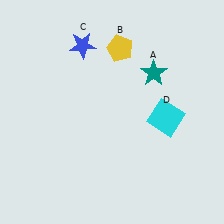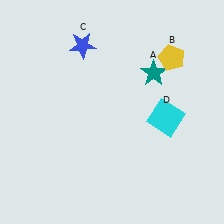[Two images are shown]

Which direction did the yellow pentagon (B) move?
The yellow pentagon (B) moved right.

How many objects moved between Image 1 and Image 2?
1 object moved between the two images.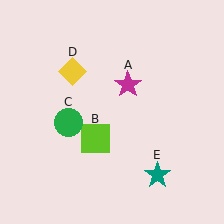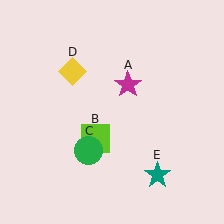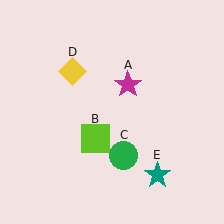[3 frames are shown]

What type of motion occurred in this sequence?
The green circle (object C) rotated counterclockwise around the center of the scene.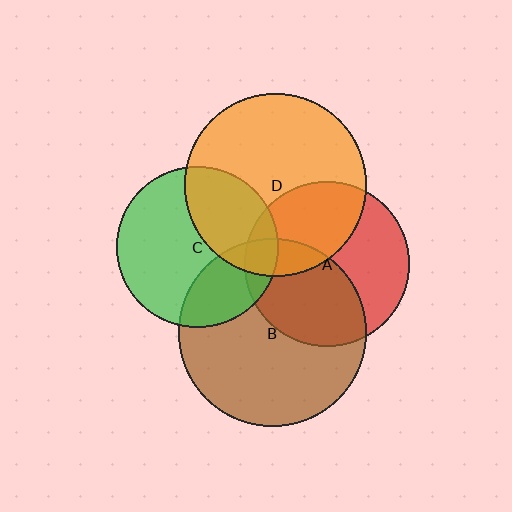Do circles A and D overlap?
Yes.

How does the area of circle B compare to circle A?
Approximately 1.3 times.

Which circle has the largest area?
Circle B (brown).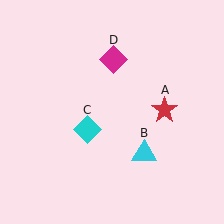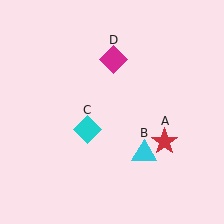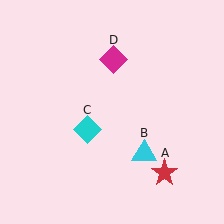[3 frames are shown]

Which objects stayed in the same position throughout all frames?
Cyan triangle (object B) and cyan diamond (object C) and magenta diamond (object D) remained stationary.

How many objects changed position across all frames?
1 object changed position: red star (object A).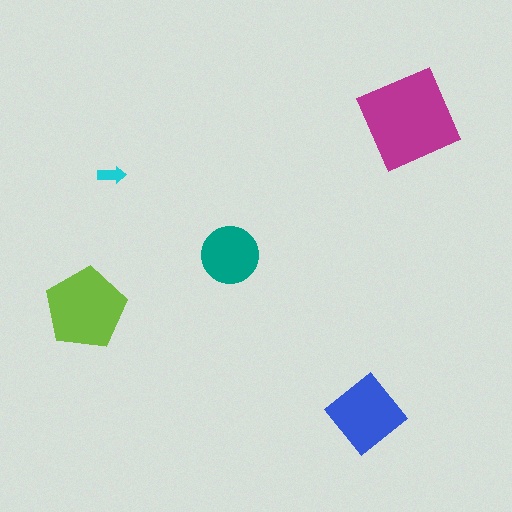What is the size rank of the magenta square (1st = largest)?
1st.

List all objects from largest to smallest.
The magenta square, the lime pentagon, the blue diamond, the teal circle, the cyan arrow.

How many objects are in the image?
There are 5 objects in the image.